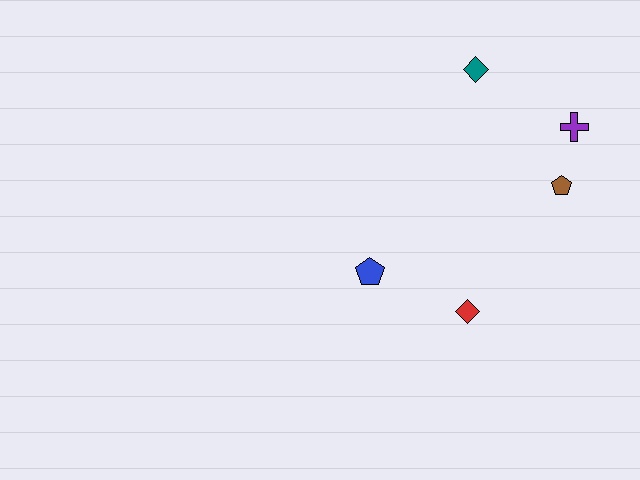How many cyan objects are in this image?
There are no cyan objects.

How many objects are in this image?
There are 5 objects.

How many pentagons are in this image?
There are 2 pentagons.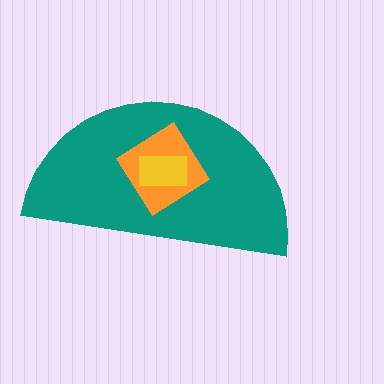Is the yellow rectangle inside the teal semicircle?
Yes.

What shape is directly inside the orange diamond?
The yellow rectangle.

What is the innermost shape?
The yellow rectangle.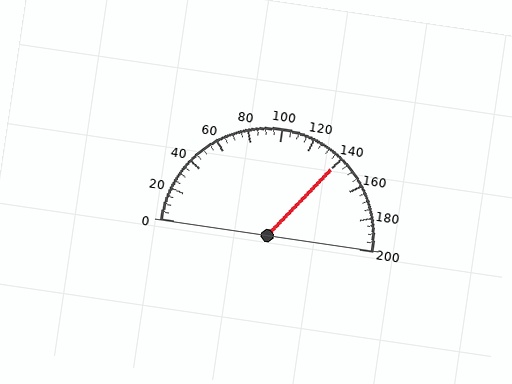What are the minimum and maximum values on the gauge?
The gauge ranges from 0 to 200.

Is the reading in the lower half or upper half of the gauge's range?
The reading is in the upper half of the range (0 to 200).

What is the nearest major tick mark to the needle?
The nearest major tick mark is 140.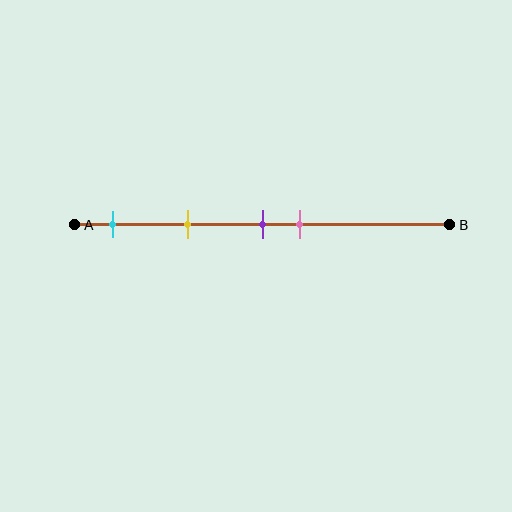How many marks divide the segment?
There are 4 marks dividing the segment.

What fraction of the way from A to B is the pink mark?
The pink mark is approximately 60% (0.6) of the way from A to B.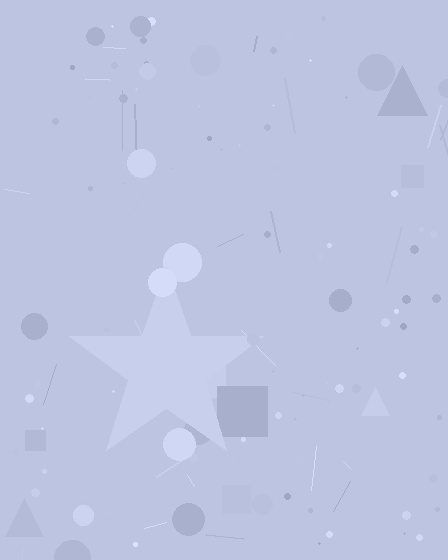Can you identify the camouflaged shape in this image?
The camouflaged shape is a star.